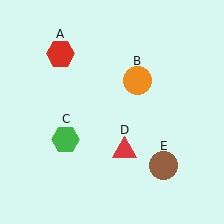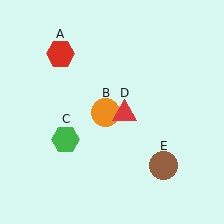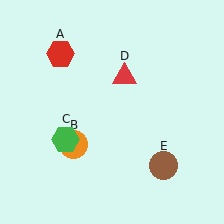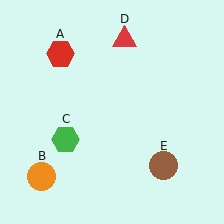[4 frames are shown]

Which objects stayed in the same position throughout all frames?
Red hexagon (object A) and green hexagon (object C) and brown circle (object E) remained stationary.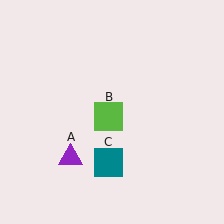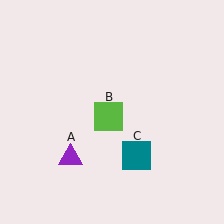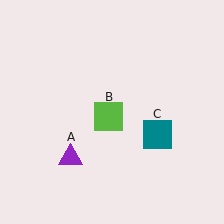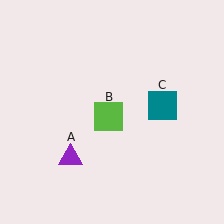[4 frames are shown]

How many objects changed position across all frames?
1 object changed position: teal square (object C).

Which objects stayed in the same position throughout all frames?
Purple triangle (object A) and lime square (object B) remained stationary.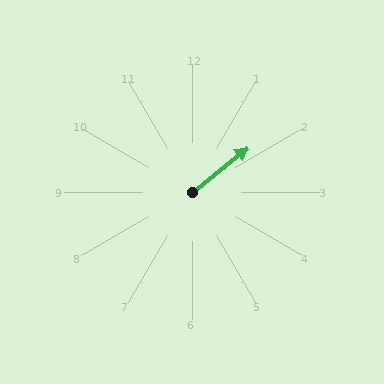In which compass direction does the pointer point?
Northeast.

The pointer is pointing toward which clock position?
Roughly 2 o'clock.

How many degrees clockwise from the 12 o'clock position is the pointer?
Approximately 51 degrees.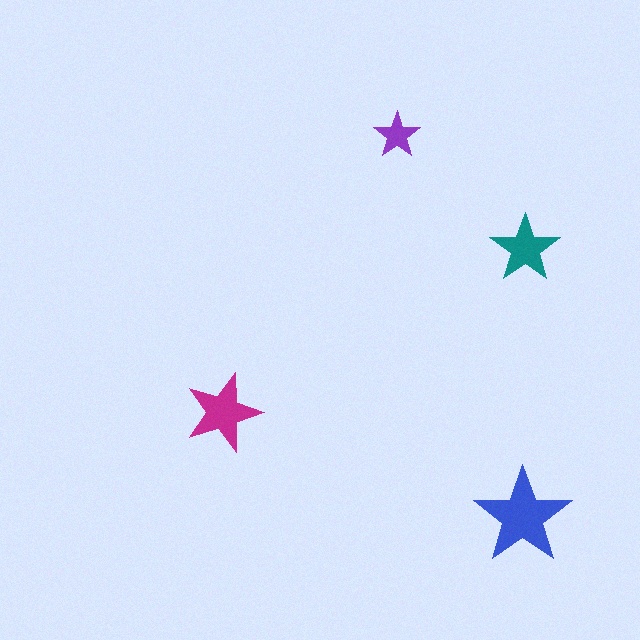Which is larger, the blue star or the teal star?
The blue one.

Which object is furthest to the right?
The teal star is rightmost.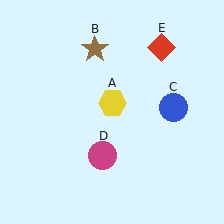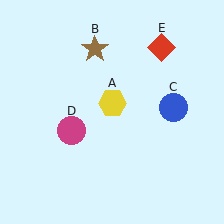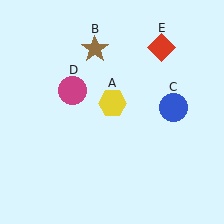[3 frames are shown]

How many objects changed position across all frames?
1 object changed position: magenta circle (object D).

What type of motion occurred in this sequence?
The magenta circle (object D) rotated clockwise around the center of the scene.